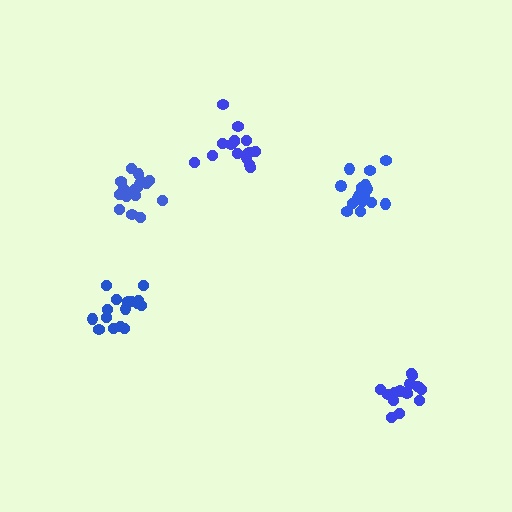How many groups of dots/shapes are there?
There are 5 groups.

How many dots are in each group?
Group 1: 15 dots, Group 2: 16 dots, Group 3: 16 dots, Group 4: 17 dots, Group 5: 16 dots (80 total).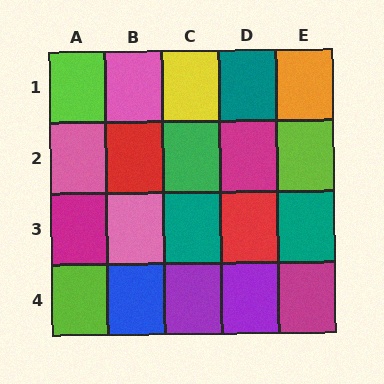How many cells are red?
2 cells are red.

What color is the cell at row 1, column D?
Teal.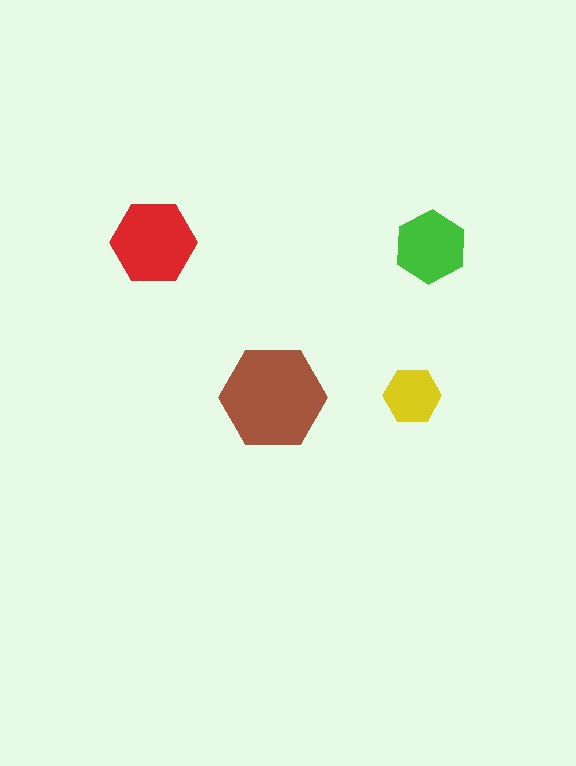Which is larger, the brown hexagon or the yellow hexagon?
The brown one.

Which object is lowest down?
The brown hexagon is bottommost.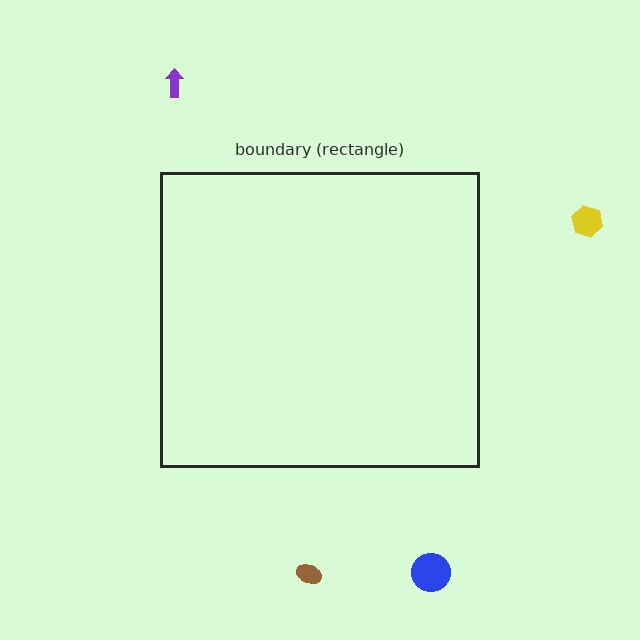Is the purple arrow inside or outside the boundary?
Outside.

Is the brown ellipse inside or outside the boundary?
Outside.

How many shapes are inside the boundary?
0 inside, 4 outside.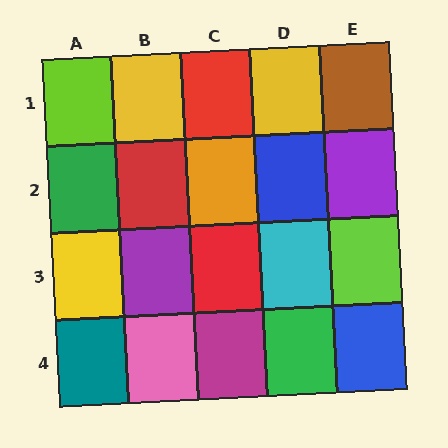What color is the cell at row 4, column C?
Magenta.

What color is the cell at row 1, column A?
Lime.